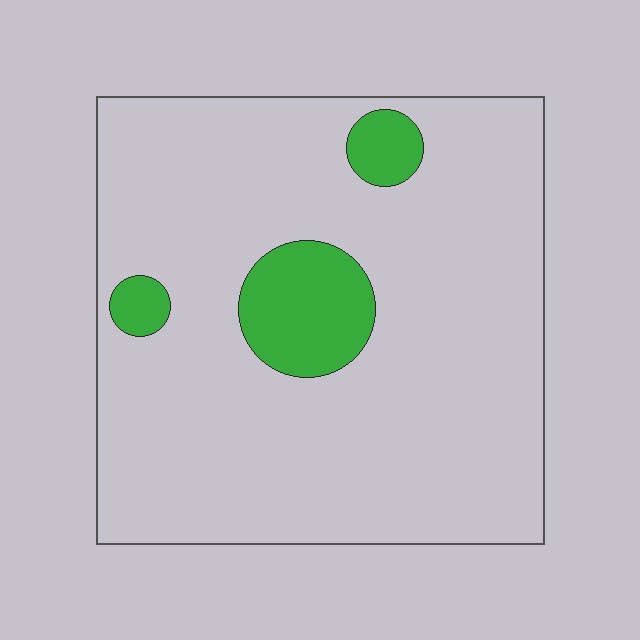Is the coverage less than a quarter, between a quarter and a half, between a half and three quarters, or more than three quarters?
Less than a quarter.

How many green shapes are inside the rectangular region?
3.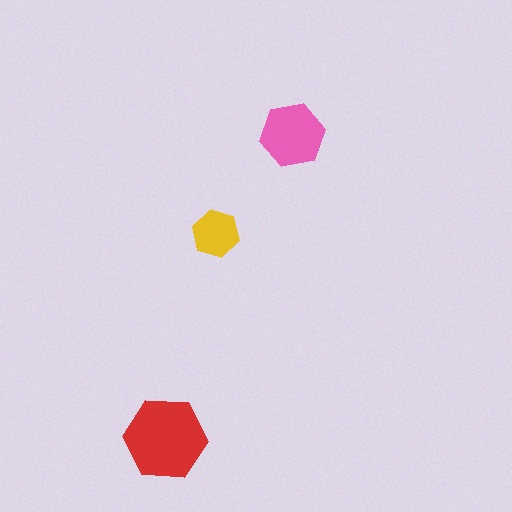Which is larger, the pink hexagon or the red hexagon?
The red one.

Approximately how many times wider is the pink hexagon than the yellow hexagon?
About 1.5 times wider.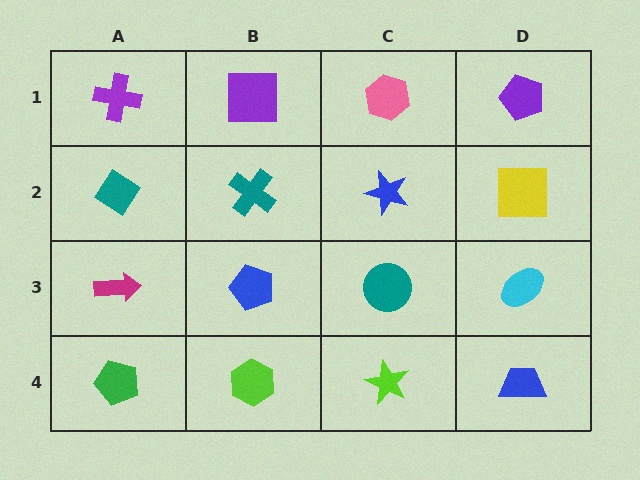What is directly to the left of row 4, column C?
A lime hexagon.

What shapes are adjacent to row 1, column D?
A yellow square (row 2, column D), a pink hexagon (row 1, column C).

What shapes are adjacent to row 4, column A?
A magenta arrow (row 3, column A), a lime hexagon (row 4, column B).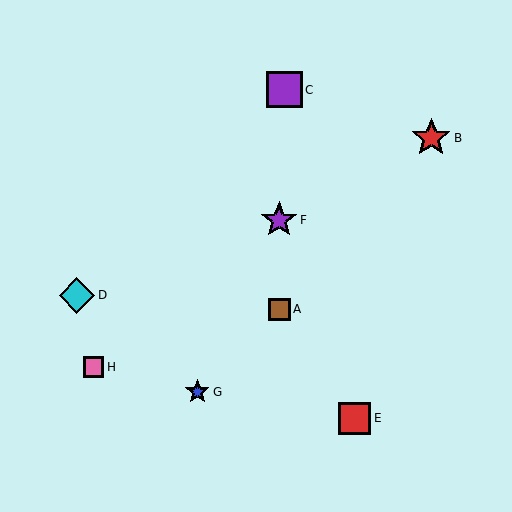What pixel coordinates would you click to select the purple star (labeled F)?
Click at (279, 220) to select the purple star F.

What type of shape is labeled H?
Shape H is a pink square.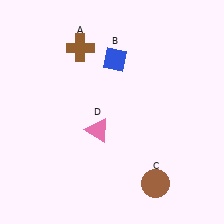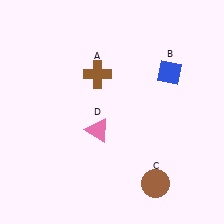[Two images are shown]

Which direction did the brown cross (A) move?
The brown cross (A) moved down.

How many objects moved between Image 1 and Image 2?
2 objects moved between the two images.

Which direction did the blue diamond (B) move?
The blue diamond (B) moved right.